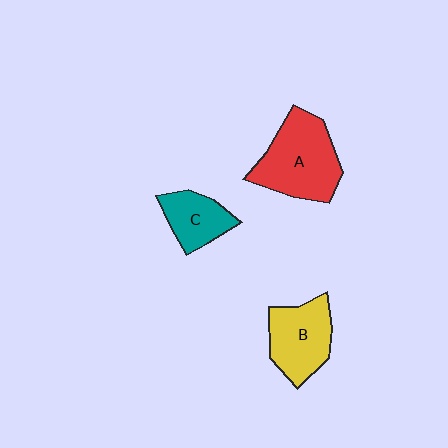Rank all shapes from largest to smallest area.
From largest to smallest: A (red), B (yellow), C (teal).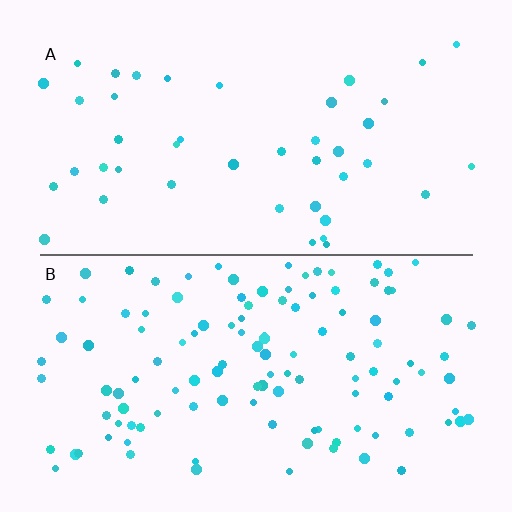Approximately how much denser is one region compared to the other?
Approximately 2.8× — region B over region A.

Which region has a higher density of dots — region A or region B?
B (the bottom).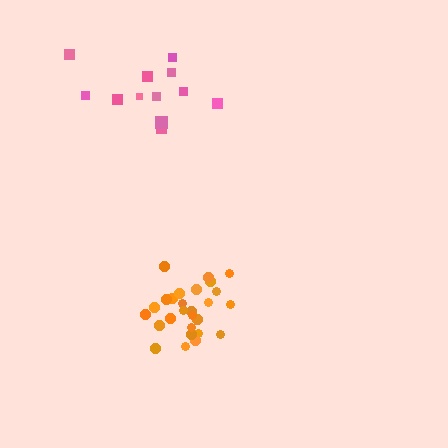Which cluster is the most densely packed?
Orange.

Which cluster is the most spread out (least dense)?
Pink.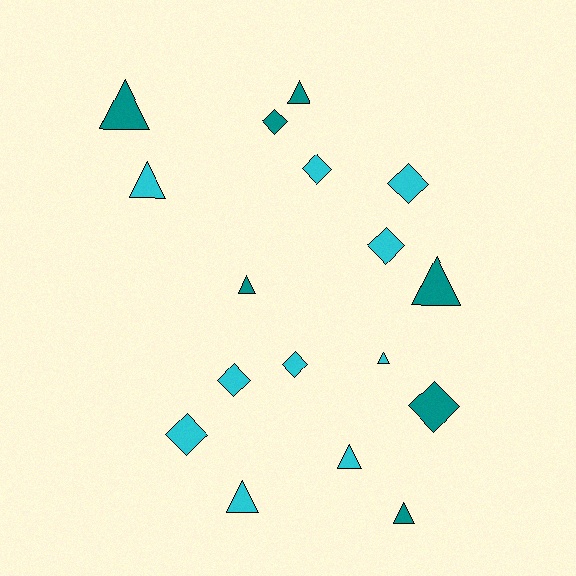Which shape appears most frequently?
Triangle, with 9 objects.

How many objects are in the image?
There are 17 objects.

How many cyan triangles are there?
There are 4 cyan triangles.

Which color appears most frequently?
Cyan, with 10 objects.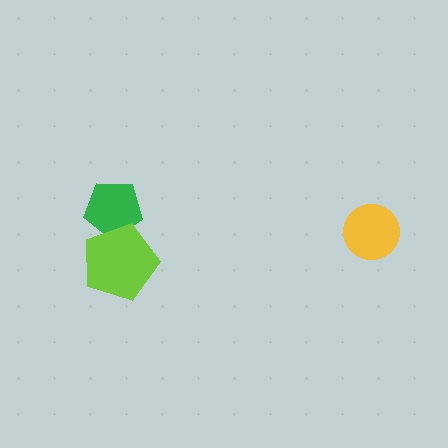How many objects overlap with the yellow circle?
0 objects overlap with the yellow circle.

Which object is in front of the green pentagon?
The lime pentagon is in front of the green pentagon.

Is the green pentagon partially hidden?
Yes, it is partially covered by another shape.